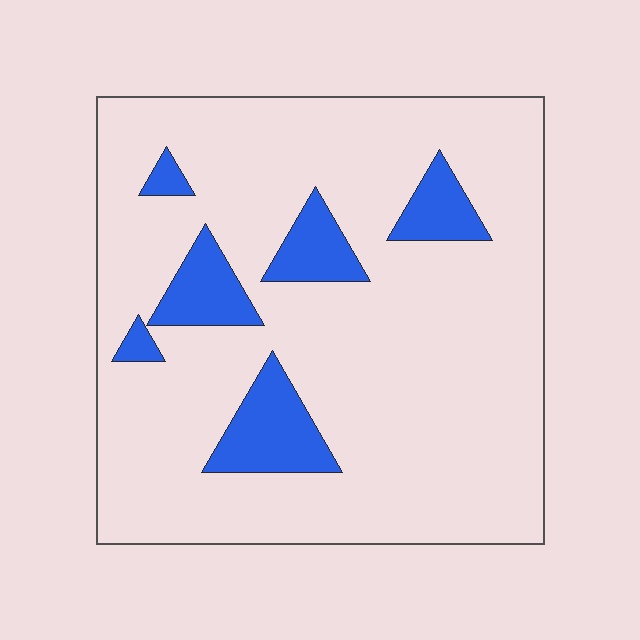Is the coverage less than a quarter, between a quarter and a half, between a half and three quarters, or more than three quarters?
Less than a quarter.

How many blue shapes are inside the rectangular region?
6.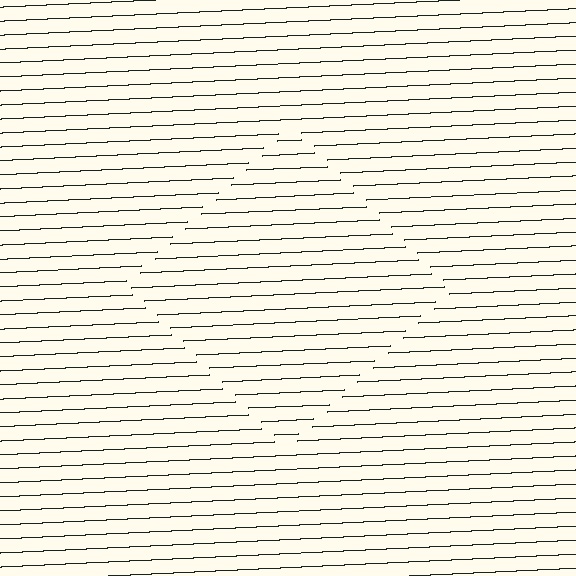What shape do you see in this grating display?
An illusory square. The interior of the shape contains the same grating, shifted by half a period — the contour is defined by the phase discontinuity where line-ends from the inner and outer gratings abut.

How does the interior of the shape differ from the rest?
The interior of the shape contains the same grating, shifted by half a period — the contour is defined by the phase discontinuity where line-ends from the inner and outer gratings abut.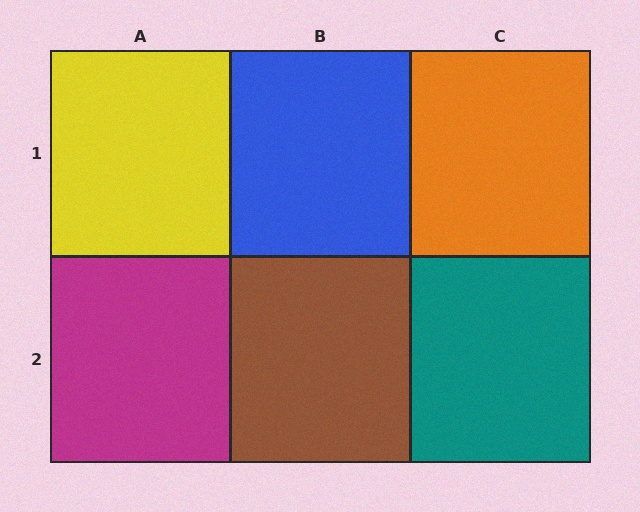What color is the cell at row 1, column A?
Yellow.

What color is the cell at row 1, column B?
Blue.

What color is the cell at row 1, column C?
Orange.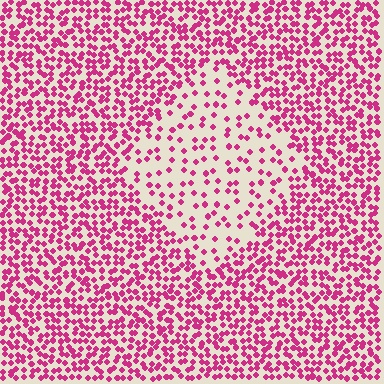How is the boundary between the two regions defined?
The boundary is defined by a change in element density (approximately 2.5x ratio). All elements are the same color, size, and shape.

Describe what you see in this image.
The image contains small magenta elements arranged at two different densities. A diamond-shaped region is visible where the elements are less densely packed than the surrounding area.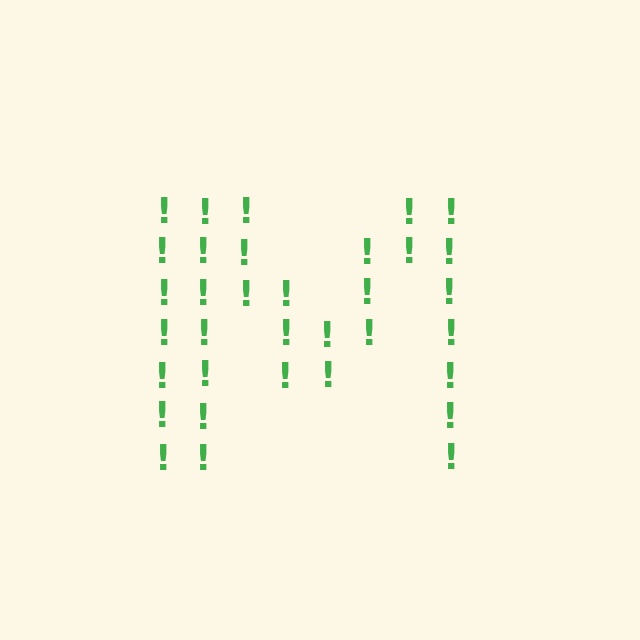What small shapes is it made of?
It is made of small exclamation marks.